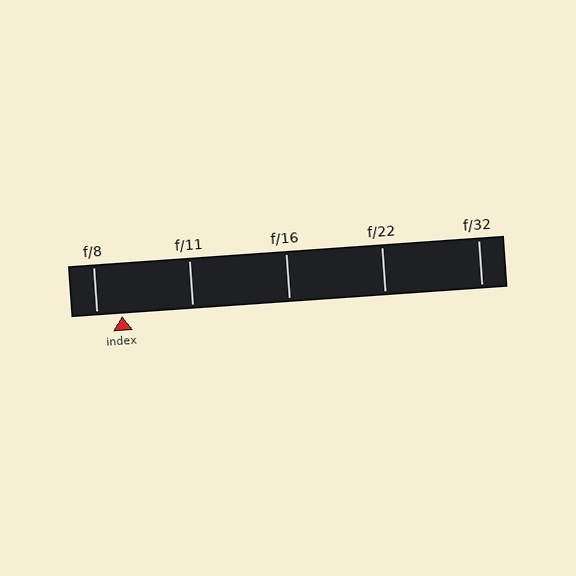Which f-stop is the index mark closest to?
The index mark is closest to f/8.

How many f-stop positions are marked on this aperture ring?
There are 5 f-stop positions marked.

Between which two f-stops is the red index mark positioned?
The index mark is between f/8 and f/11.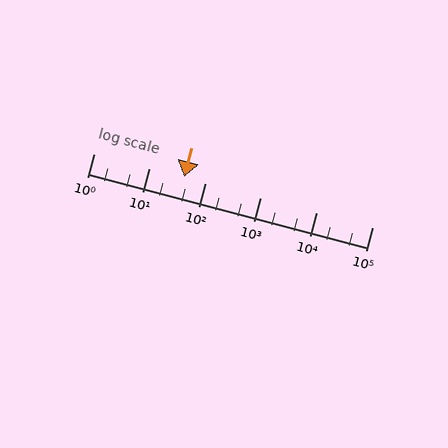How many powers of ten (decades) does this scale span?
The scale spans 5 decades, from 1 to 100000.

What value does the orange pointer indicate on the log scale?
The pointer indicates approximately 42.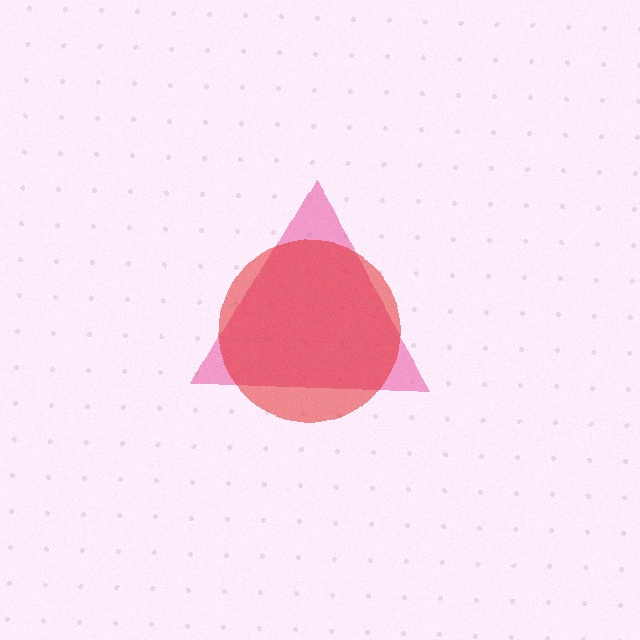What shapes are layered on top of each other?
The layered shapes are: a pink triangle, a red circle.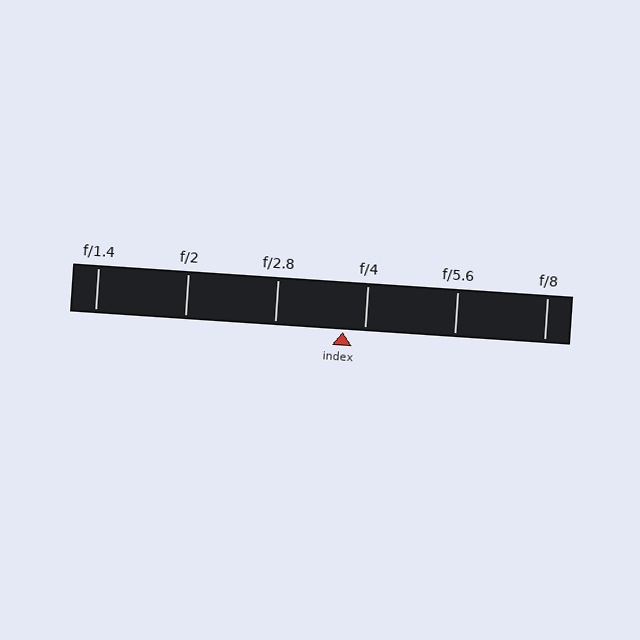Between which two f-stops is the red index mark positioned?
The index mark is between f/2.8 and f/4.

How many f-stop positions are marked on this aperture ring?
There are 6 f-stop positions marked.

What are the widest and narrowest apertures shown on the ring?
The widest aperture shown is f/1.4 and the narrowest is f/8.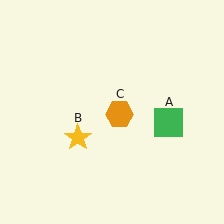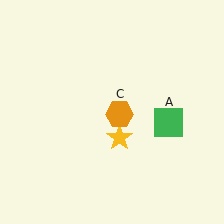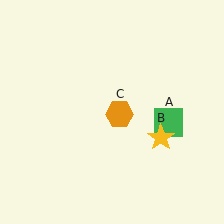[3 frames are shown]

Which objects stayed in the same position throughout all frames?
Green square (object A) and orange hexagon (object C) remained stationary.